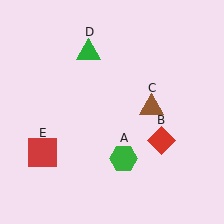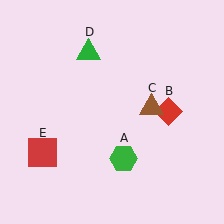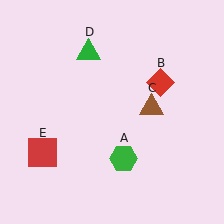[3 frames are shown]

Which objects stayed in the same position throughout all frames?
Green hexagon (object A) and brown triangle (object C) and green triangle (object D) and red square (object E) remained stationary.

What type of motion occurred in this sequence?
The red diamond (object B) rotated counterclockwise around the center of the scene.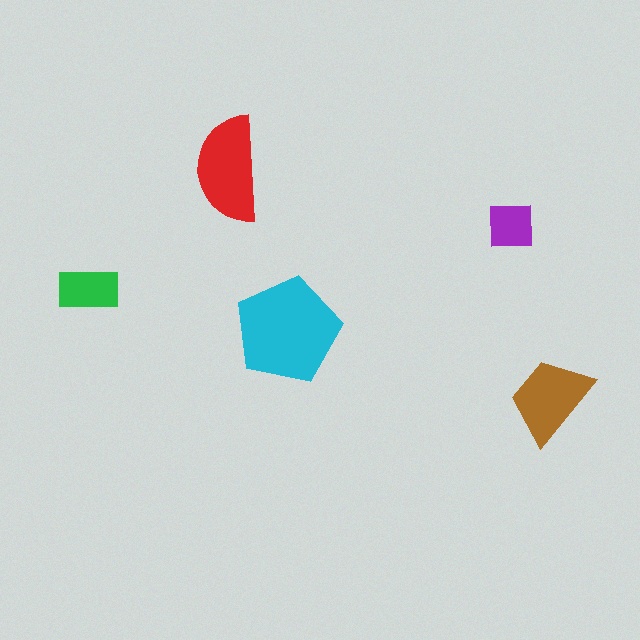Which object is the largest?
The cyan pentagon.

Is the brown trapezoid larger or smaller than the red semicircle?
Smaller.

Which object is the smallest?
The purple square.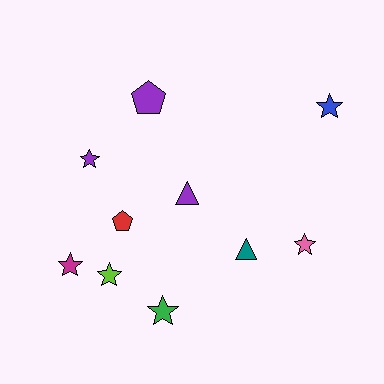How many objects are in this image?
There are 10 objects.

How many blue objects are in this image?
There is 1 blue object.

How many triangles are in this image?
There are 2 triangles.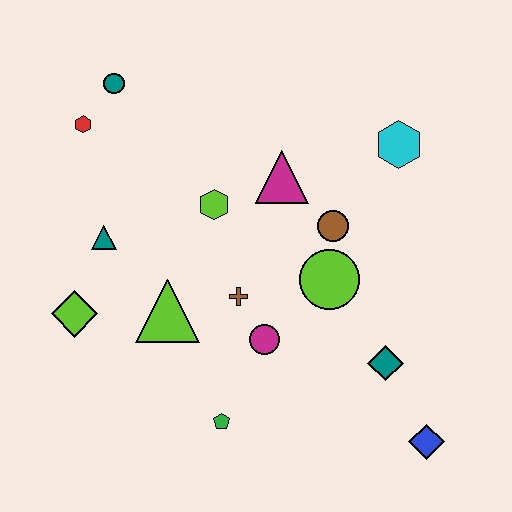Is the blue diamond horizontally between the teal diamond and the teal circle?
No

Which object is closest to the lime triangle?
The brown cross is closest to the lime triangle.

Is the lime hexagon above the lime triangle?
Yes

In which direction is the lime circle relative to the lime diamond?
The lime circle is to the right of the lime diamond.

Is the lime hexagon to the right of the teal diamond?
No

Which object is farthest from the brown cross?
The teal circle is farthest from the brown cross.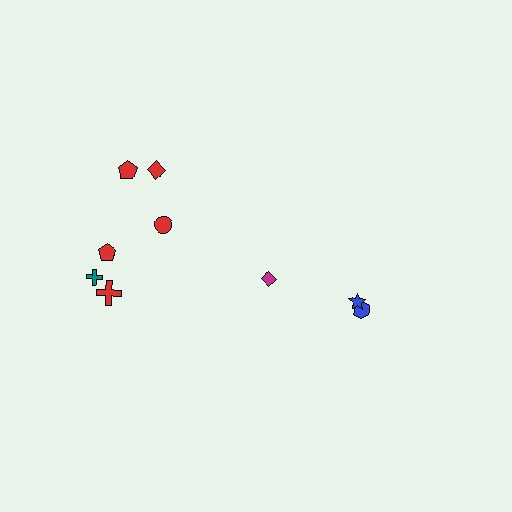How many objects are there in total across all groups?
There are 9 objects.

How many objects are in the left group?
There are 6 objects.